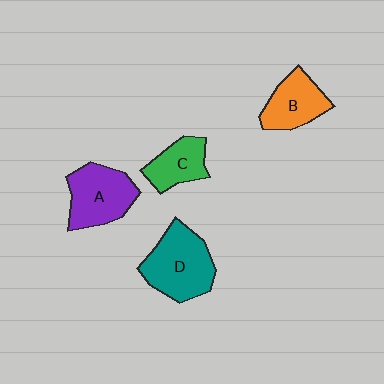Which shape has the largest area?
Shape D (teal).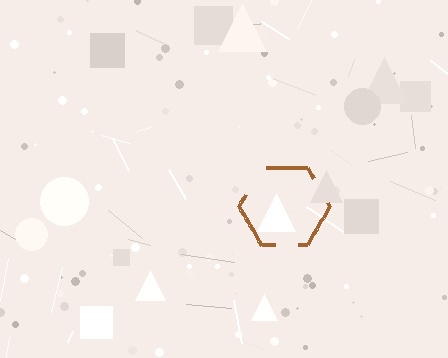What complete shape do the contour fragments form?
The contour fragments form a hexagon.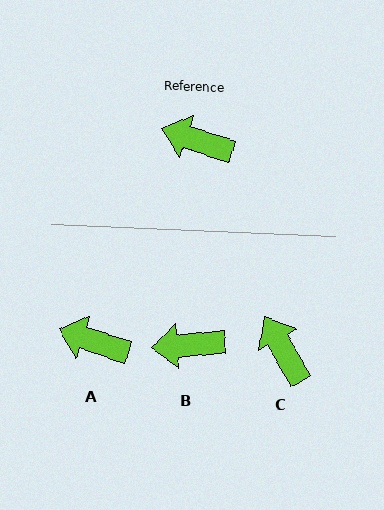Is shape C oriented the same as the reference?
No, it is off by about 42 degrees.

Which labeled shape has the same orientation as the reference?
A.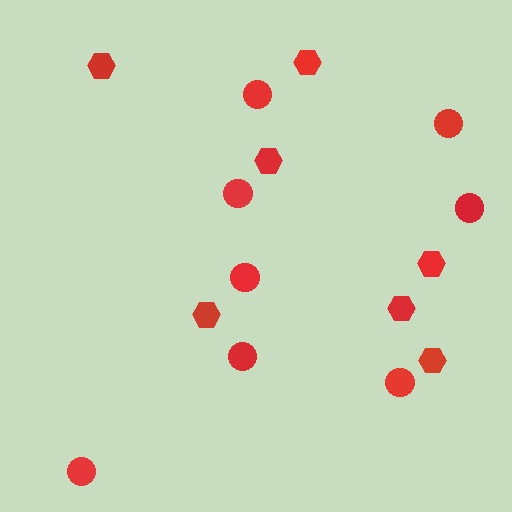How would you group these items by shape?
There are 2 groups: one group of hexagons (7) and one group of circles (8).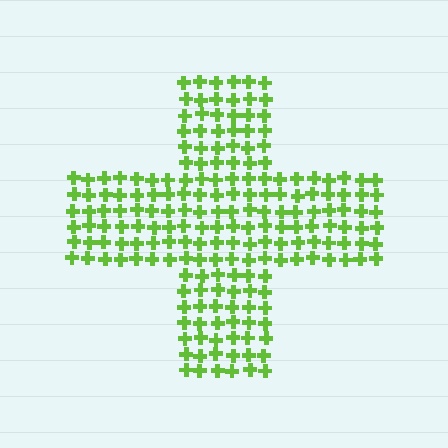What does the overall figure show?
The overall figure shows a cross.